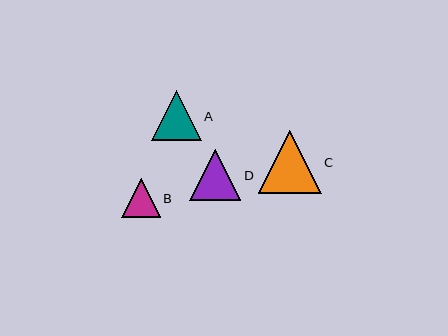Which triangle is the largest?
Triangle C is the largest with a size of approximately 63 pixels.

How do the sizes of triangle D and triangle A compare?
Triangle D and triangle A are approximately the same size.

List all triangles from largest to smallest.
From largest to smallest: C, D, A, B.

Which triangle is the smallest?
Triangle B is the smallest with a size of approximately 39 pixels.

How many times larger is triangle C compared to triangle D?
Triangle C is approximately 1.2 times the size of triangle D.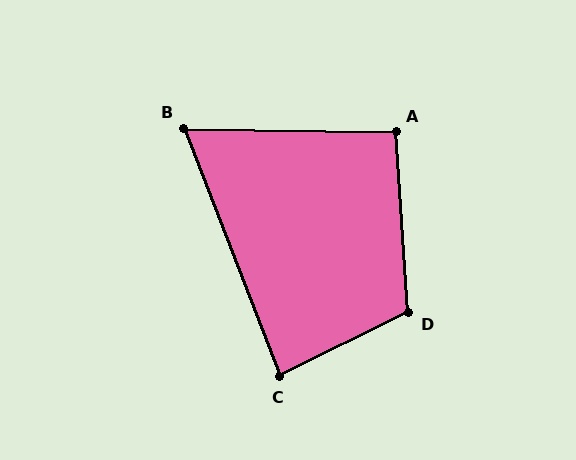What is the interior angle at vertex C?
Approximately 85 degrees (approximately right).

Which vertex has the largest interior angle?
D, at approximately 112 degrees.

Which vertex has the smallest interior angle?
B, at approximately 68 degrees.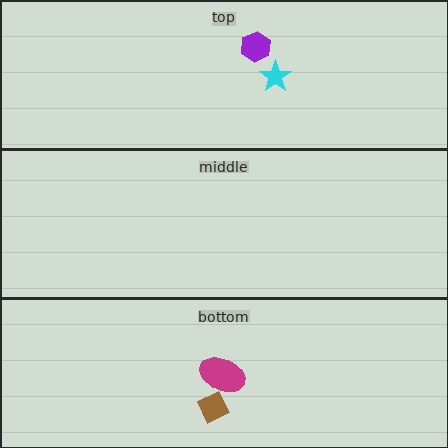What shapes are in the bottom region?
The brown diamond, the magenta ellipse.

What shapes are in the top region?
The purple hexagon, the cyan star.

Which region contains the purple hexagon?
The top region.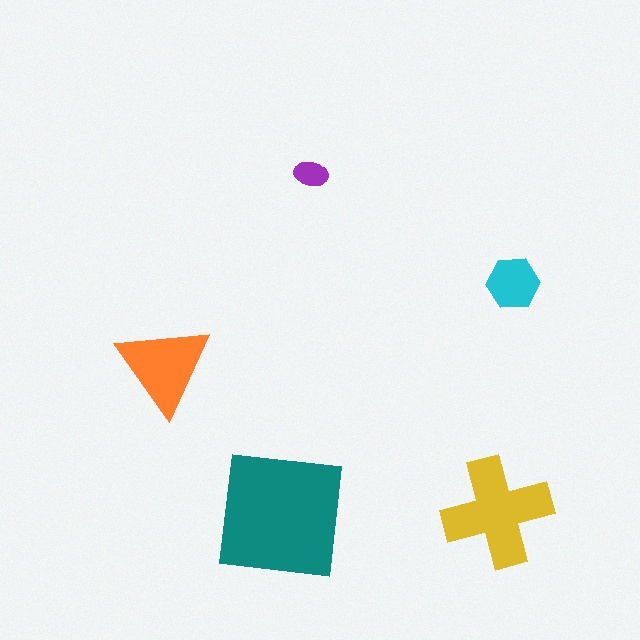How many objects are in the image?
There are 5 objects in the image.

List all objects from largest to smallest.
The teal square, the yellow cross, the orange triangle, the cyan hexagon, the purple ellipse.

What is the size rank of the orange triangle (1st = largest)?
3rd.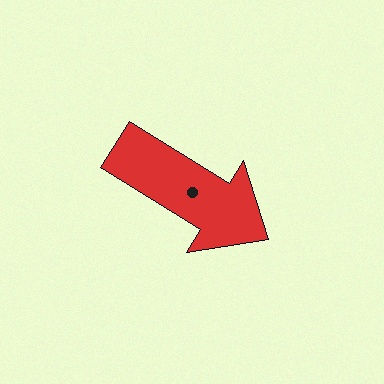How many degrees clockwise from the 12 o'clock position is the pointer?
Approximately 122 degrees.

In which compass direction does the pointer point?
Southeast.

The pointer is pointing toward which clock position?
Roughly 4 o'clock.